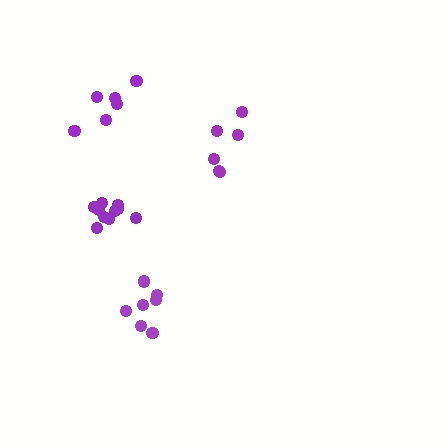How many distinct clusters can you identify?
There are 4 distinct clusters.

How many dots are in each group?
Group 1: 6 dots, Group 2: 7 dots, Group 3: 6 dots, Group 4: 10 dots (29 total).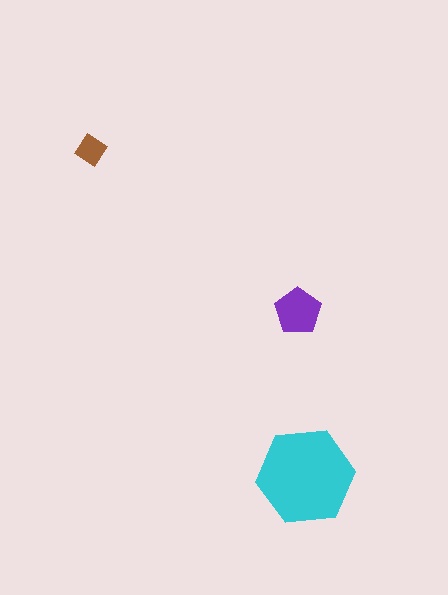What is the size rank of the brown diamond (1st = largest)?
3rd.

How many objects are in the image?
There are 3 objects in the image.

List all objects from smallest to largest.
The brown diamond, the purple pentagon, the cyan hexagon.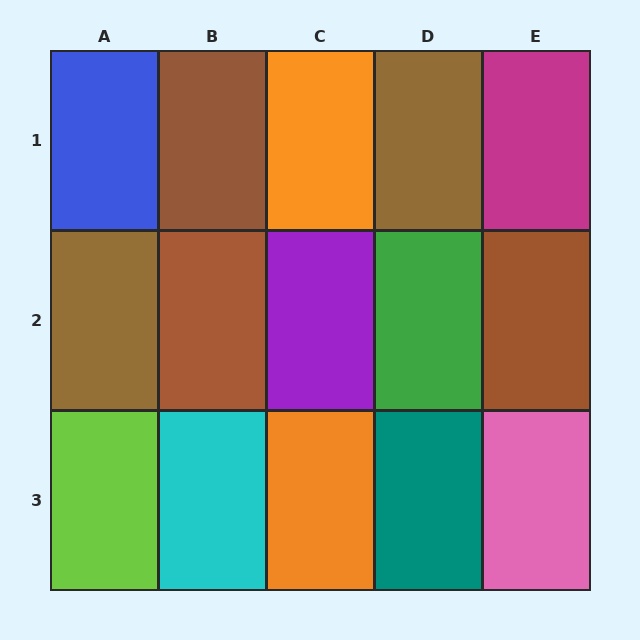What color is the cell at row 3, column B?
Cyan.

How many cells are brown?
5 cells are brown.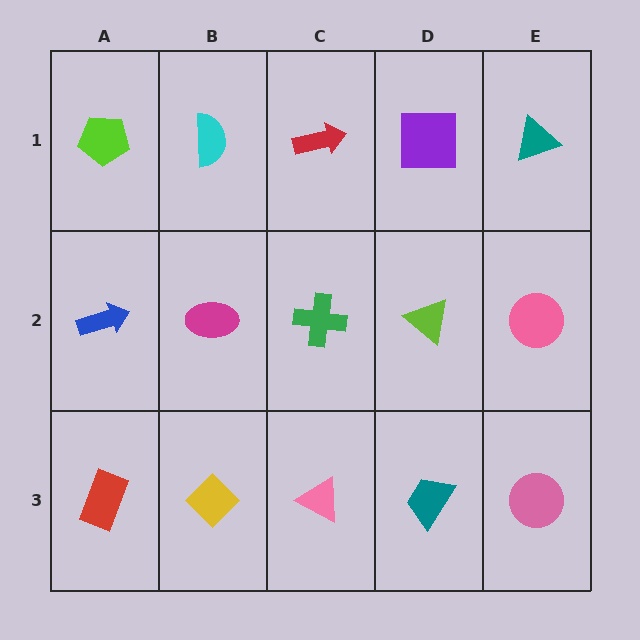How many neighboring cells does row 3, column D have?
3.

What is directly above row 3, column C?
A green cross.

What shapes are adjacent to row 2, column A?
A lime pentagon (row 1, column A), a red rectangle (row 3, column A), a magenta ellipse (row 2, column B).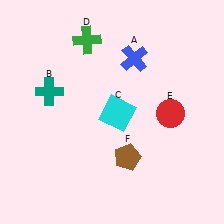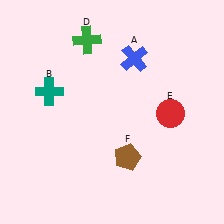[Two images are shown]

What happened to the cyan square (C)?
The cyan square (C) was removed in Image 2. It was in the bottom-right area of Image 1.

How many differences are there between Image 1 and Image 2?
There is 1 difference between the two images.